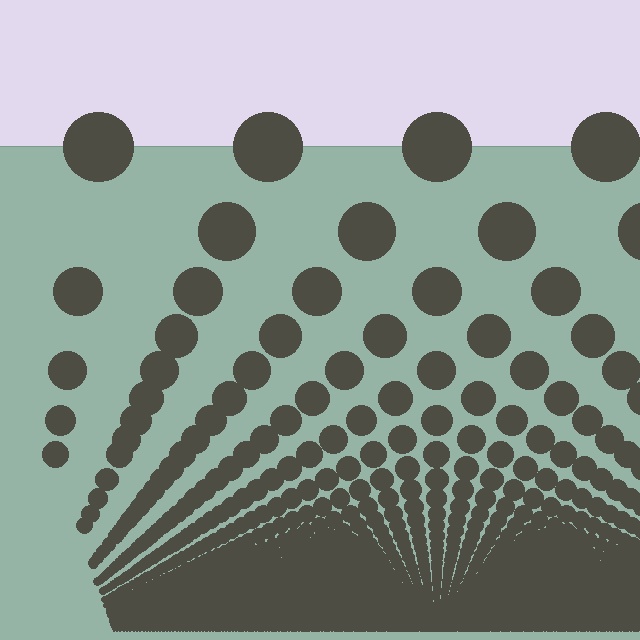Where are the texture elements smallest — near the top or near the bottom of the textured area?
Near the bottom.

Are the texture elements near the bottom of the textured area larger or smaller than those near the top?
Smaller. The gradient is inverted — elements near the bottom are smaller and denser.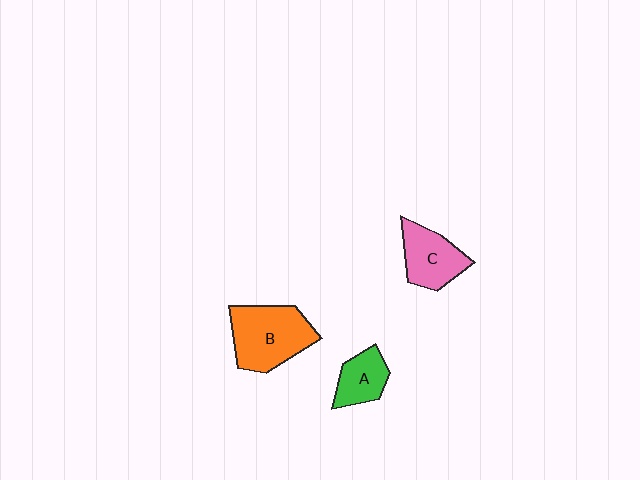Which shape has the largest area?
Shape B (orange).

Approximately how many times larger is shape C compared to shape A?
Approximately 1.4 times.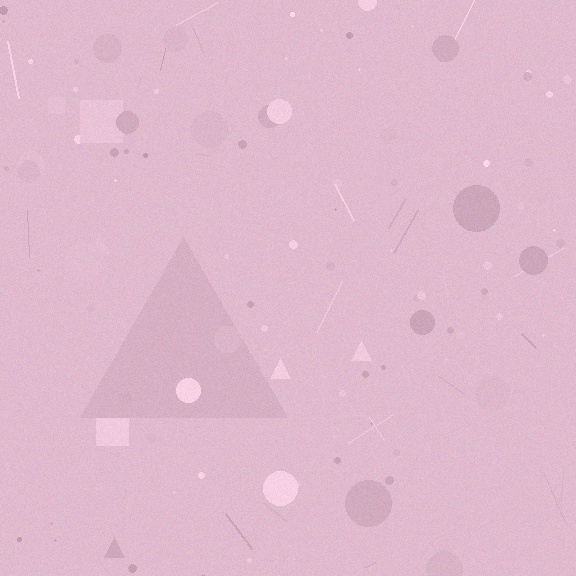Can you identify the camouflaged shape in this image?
The camouflaged shape is a triangle.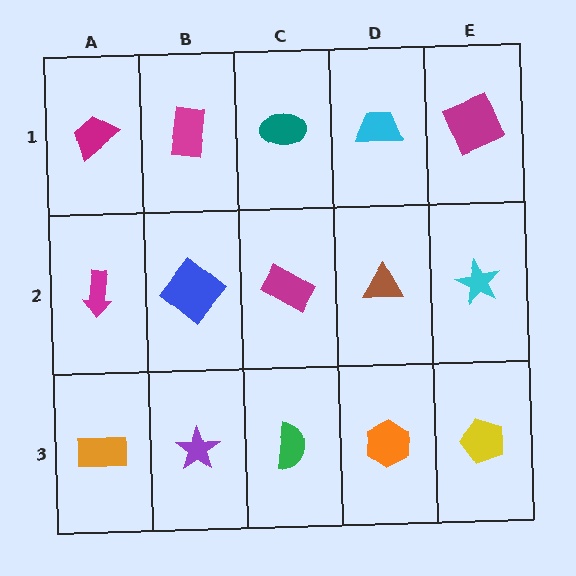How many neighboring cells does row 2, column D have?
4.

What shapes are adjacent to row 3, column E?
A cyan star (row 2, column E), an orange hexagon (row 3, column D).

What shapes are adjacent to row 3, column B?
A blue diamond (row 2, column B), an orange rectangle (row 3, column A), a green semicircle (row 3, column C).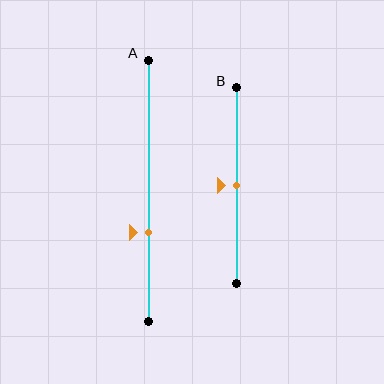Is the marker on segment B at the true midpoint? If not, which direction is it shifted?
Yes, the marker on segment B is at the true midpoint.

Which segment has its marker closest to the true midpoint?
Segment B has its marker closest to the true midpoint.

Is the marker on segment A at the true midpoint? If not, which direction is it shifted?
No, the marker on segment A is shifted downward by about 16% of the segment length.